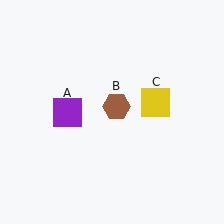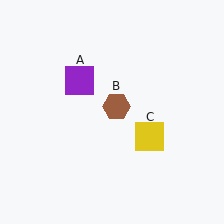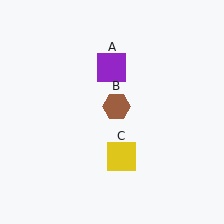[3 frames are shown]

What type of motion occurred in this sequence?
The purple square (object A), yellow square (object C) rotated clockwise around the center of the scene.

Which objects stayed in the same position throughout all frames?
Brown hexagon (object B) remained stationary.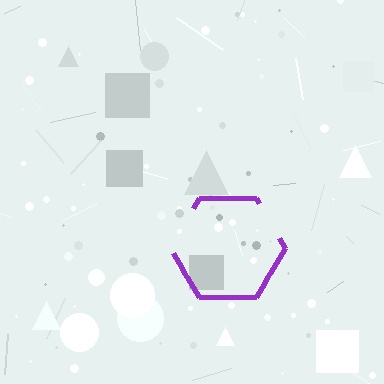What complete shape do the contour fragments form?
The contour fragments form a hexagon.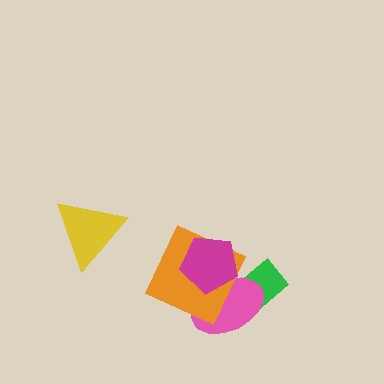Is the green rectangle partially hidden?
Yes, it is partially covered by another shape.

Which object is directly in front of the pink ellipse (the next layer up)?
The orange square is directly in front of the pink ellipse.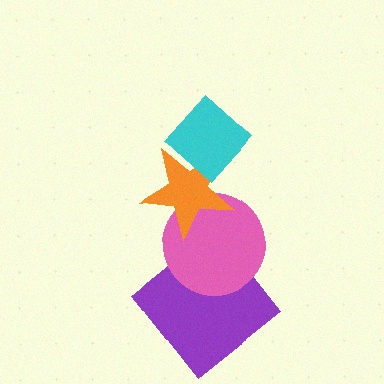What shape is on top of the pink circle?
The orange star is on top of the pink circle.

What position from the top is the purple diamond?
The purple diamond is 4th from the top.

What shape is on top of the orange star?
The cyan diamond is on top of the orange star.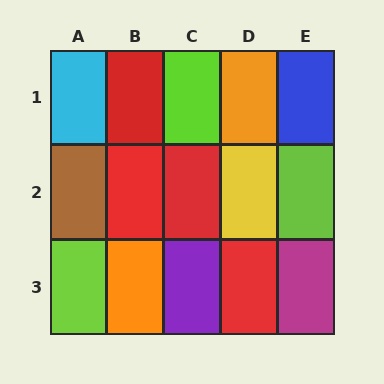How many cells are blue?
1 cell is blue.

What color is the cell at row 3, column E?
Magenta.